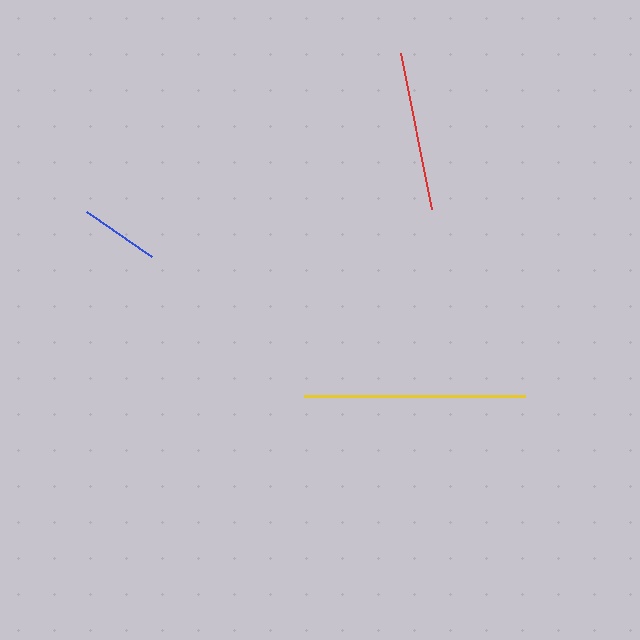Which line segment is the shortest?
The blue line is the shortest at approximately 79 pixels.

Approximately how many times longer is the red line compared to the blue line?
The red line is approximately 2.0 times the length of the blue line.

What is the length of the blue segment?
The blue segment is approximately 79 pixels long.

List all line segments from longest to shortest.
From longest to shortest: yellow, red, blue.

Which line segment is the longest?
The yellow line is the longest at approximately 221 pixels.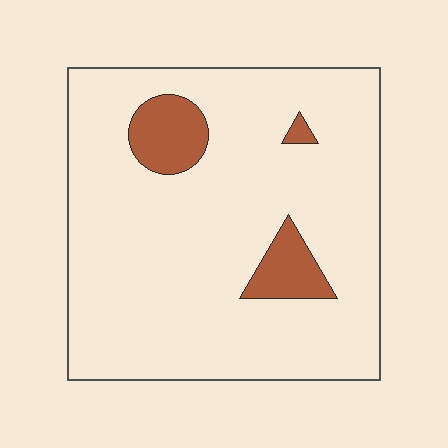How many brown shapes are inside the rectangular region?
3.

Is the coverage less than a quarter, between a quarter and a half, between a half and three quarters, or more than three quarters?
Less than a quarter.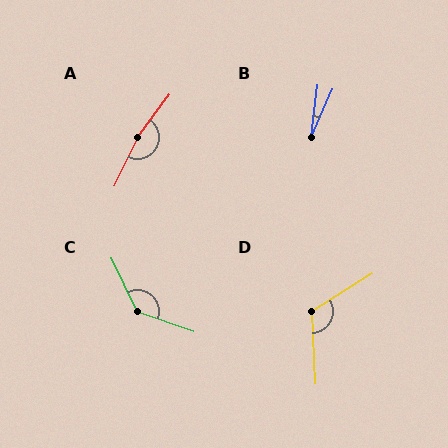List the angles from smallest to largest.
B (17°), D (119°), C (135°), A (169°).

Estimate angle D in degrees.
Approximately 119 degrees.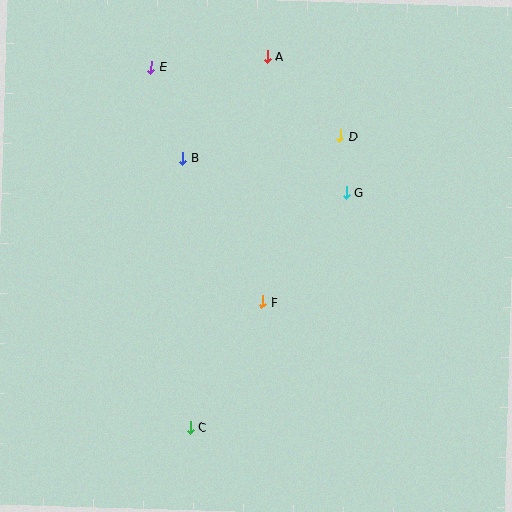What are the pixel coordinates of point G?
Point G is at (346, 192).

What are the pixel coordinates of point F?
Point F is at (263, 302).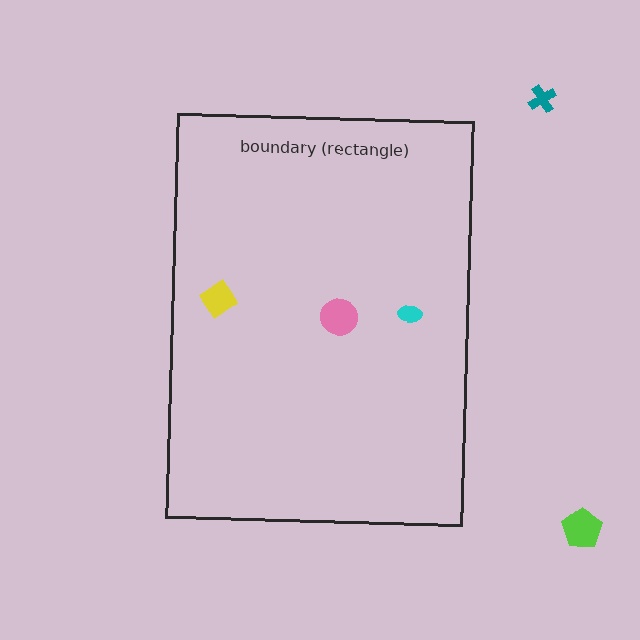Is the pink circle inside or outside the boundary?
Inside.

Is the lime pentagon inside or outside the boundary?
Outside.